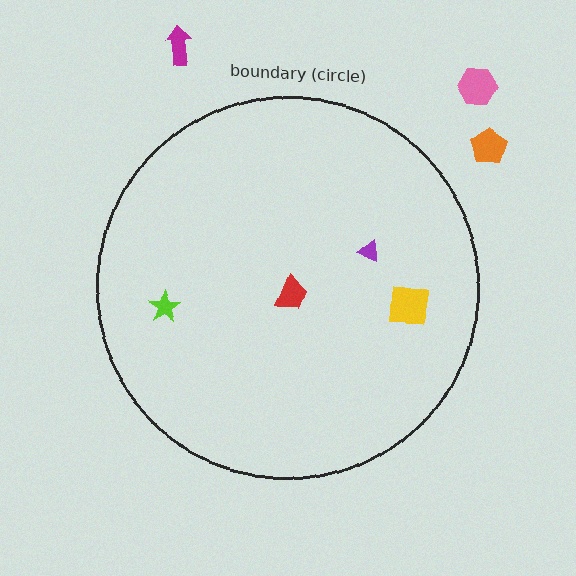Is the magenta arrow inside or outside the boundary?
Outside.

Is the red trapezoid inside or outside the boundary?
Inside.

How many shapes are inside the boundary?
4 inside, 3 outside.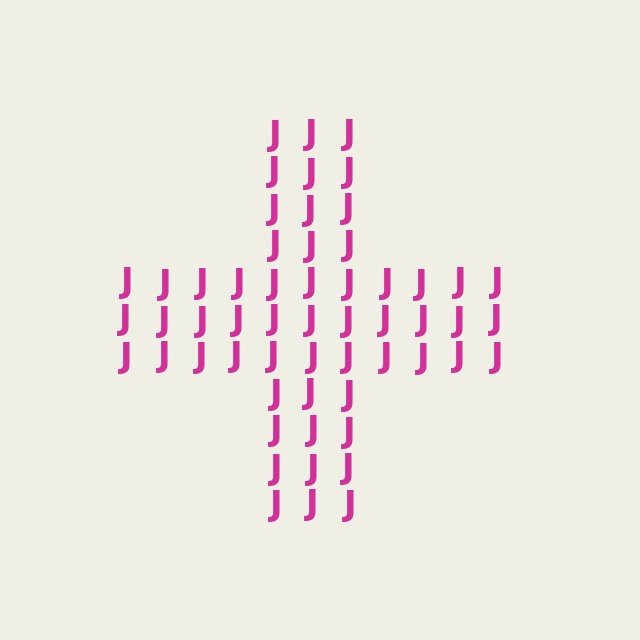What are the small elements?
The small elements are letter J's.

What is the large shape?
The large shape is a cross.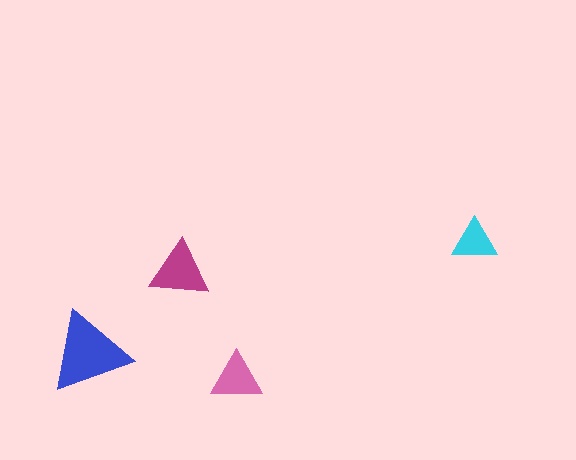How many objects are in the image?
There are 4 objects in the image.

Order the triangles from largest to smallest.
the blue one, the magenta one, the pink one, the cyan one.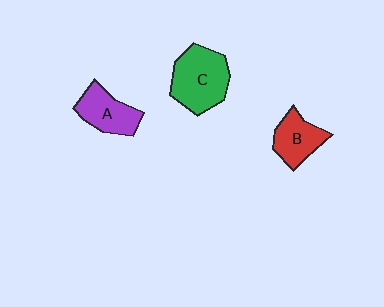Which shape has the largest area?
Shape C (green).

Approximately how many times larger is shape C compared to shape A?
Approximately 1.4 times.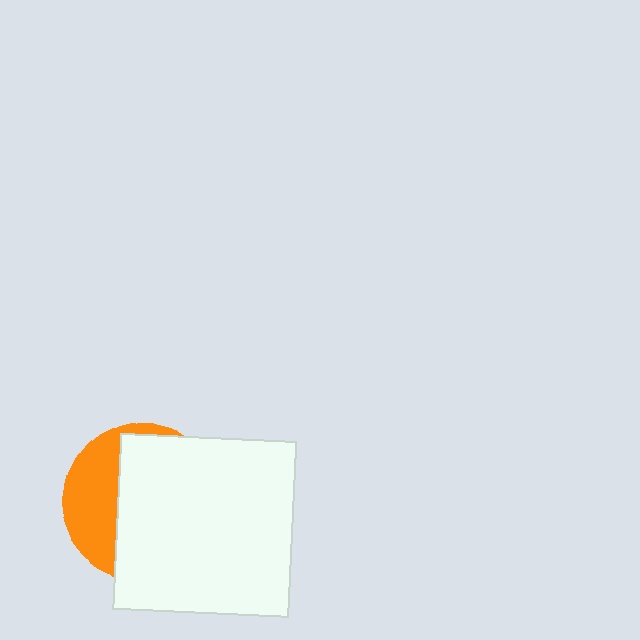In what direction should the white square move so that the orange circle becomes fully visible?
The white square should move right. That is the shortest direction to clear the overlap and leave the orange circle fully visible.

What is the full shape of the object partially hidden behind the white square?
The partially hidden object is an orange circle.